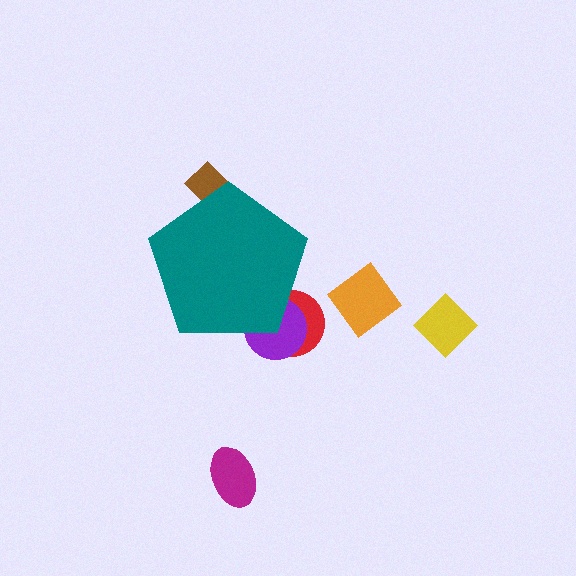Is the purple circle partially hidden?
Yes, the purple circle is partially hidden behind the teal pentagon.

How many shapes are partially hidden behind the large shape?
3 shapes are partially hidden.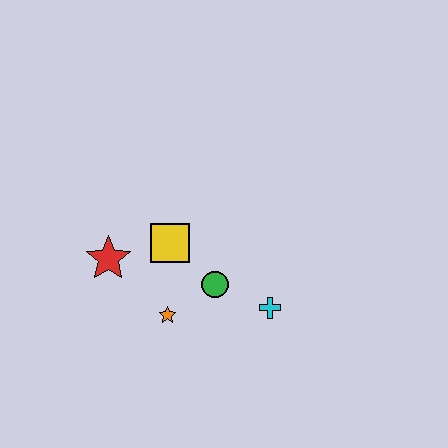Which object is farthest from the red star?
The cyan cross is farthest from the red star.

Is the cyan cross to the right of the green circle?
Yes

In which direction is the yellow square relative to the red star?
The yellow square is to the right of the red star.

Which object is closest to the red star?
The yellow square is closest to the red star.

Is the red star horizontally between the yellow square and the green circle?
No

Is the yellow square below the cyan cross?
No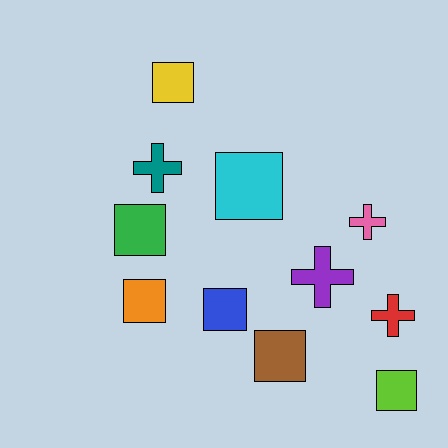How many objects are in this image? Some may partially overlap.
There are 11 objects.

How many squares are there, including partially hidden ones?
There are 7 squares.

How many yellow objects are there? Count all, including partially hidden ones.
There is 1 yellow object.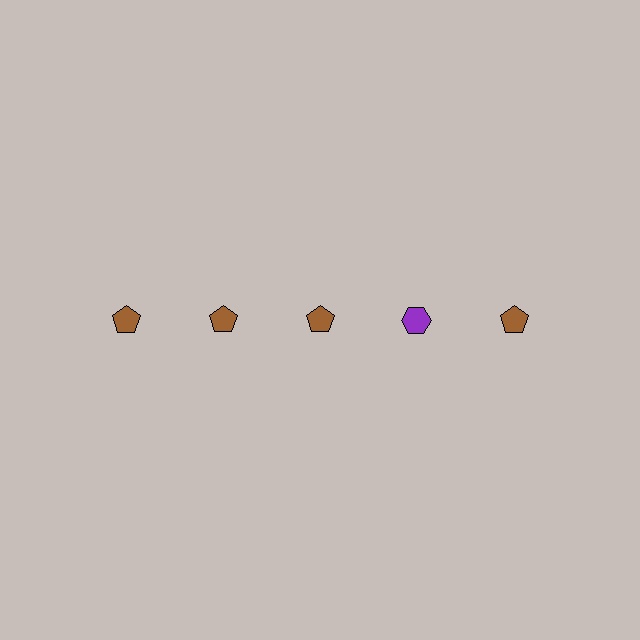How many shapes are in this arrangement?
There are 5 shapes arranged in a grid pattern.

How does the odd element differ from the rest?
It differs in both color (purple instead of brown) and shape (hexagon instead of pentagon).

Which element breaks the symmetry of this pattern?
The purple hexagon in the top row, second from right column breaks the symmetry. All other shapes are brown pentagons.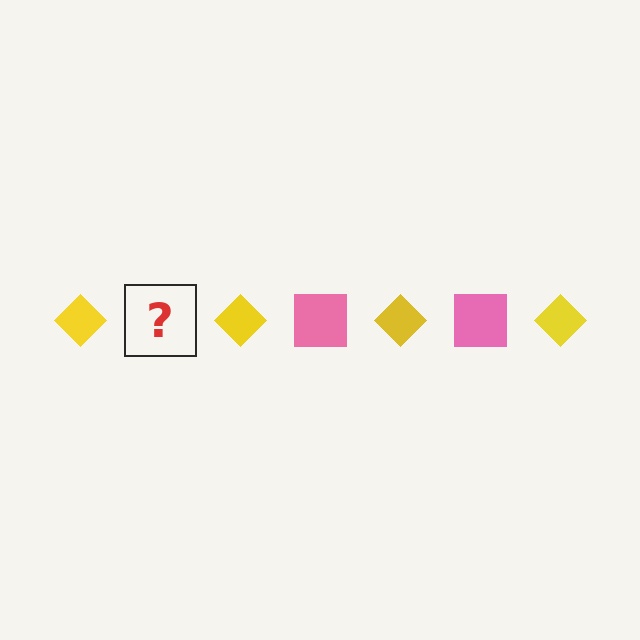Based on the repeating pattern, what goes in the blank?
The blank should be a pink square.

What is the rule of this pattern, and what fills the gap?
The rule is that the pattern alternates between yellow diamond and pink square. The gap should be filled with a pink square.